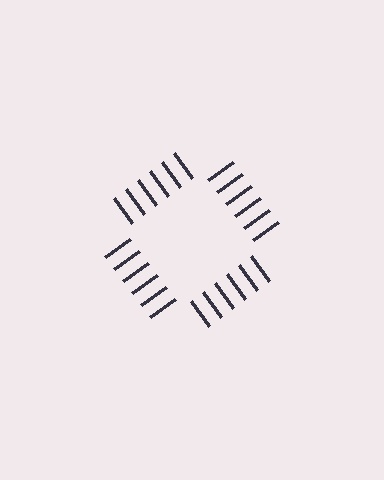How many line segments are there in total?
24 — 6 along each of the 4 edges.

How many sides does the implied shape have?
4 sides — the line-ends trace a square.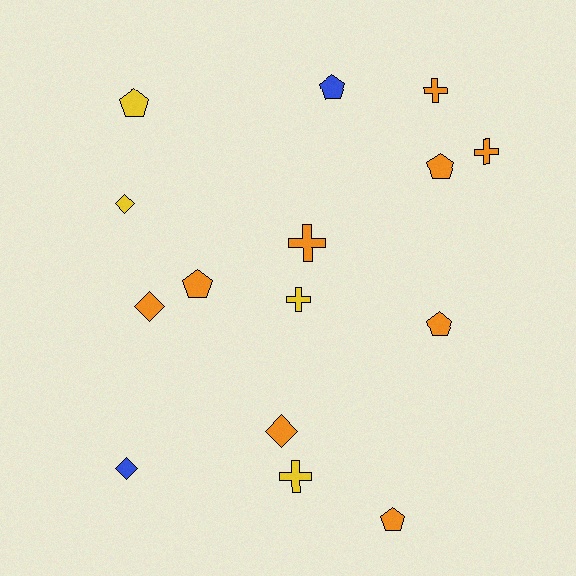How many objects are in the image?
There are 15 objects.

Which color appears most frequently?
Orange, with 9 objects.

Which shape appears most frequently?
Pentagon, with 6 objects.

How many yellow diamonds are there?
There is 1 yellow diamond.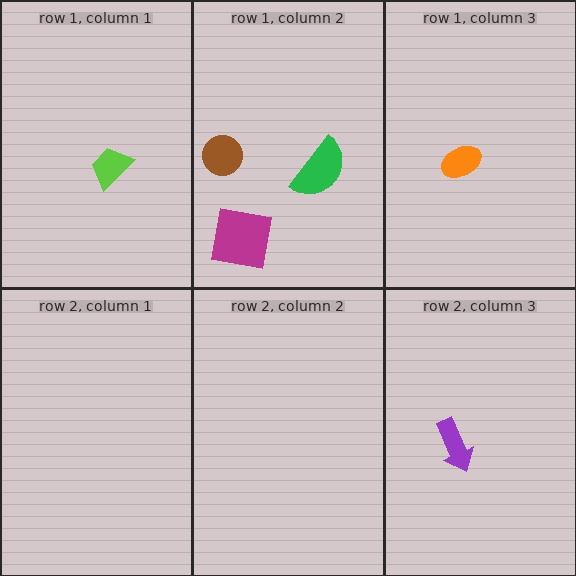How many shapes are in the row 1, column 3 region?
1.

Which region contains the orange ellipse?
The row 1, column 3 region.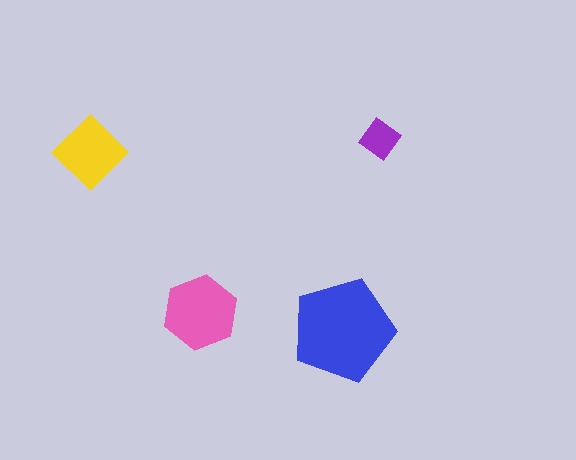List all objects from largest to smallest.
The blue pentagon, the pink hexagon, the yellow diamond, the purple diamond.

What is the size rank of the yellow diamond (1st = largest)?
3rd.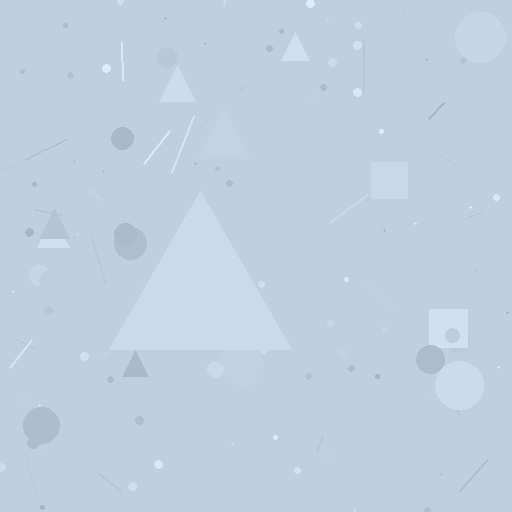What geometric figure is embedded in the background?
A triangle is embedded in the background.